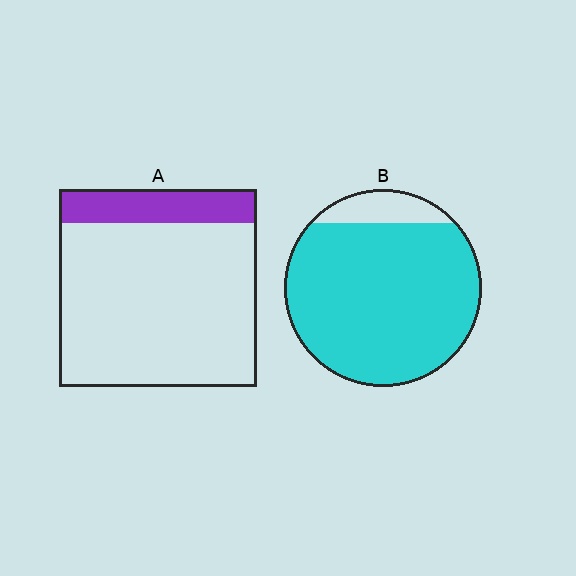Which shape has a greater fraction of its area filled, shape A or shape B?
Shape B.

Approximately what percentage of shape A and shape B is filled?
A is approximately 15% and B is approximately 90%.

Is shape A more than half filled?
No.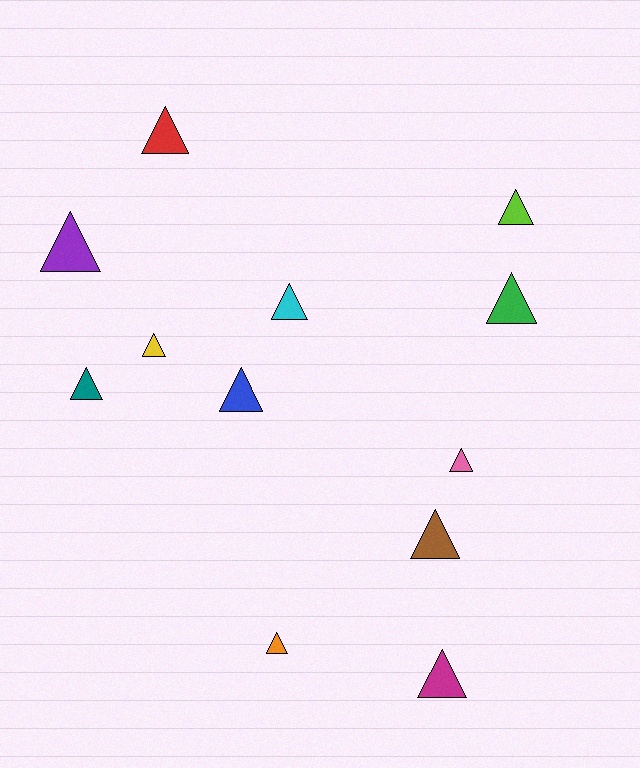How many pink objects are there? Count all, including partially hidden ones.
There is 1 pink object.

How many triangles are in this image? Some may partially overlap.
There are 12 triangles.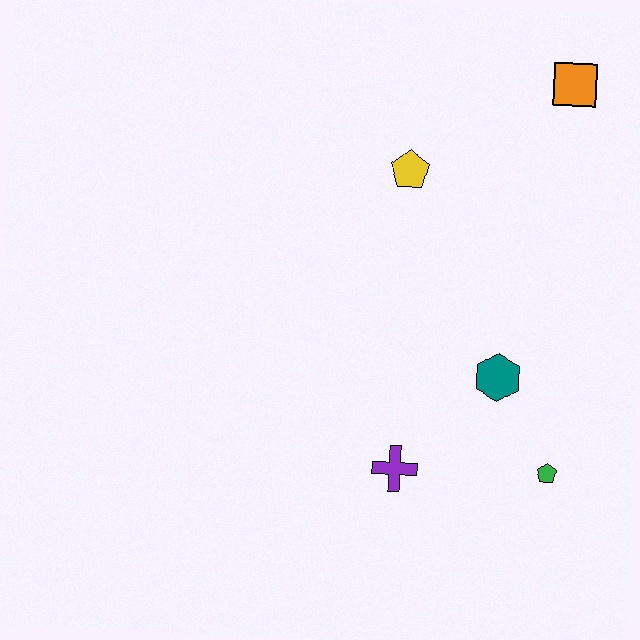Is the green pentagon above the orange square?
No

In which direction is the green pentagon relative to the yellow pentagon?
The green pentagon is below the yellow pentagon.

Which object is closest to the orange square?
The yellow pentagon is closest to the orange square.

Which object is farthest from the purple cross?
The orange square is farthest from the purple cross.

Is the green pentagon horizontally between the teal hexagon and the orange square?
Yes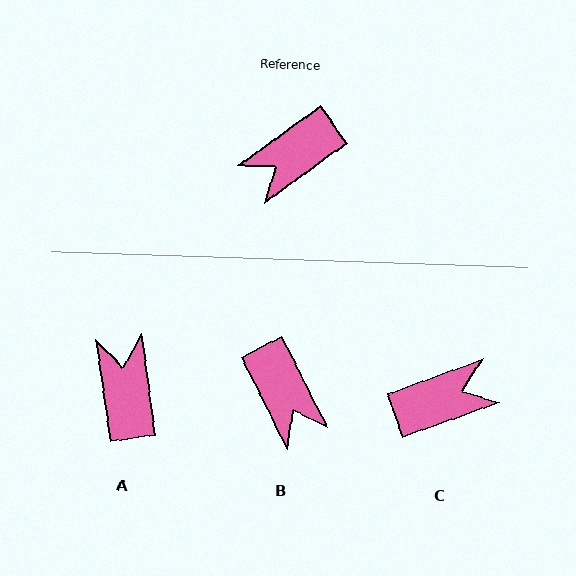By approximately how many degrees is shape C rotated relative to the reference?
Approximately 164 degrees counter-clockwise.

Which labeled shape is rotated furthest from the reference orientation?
C, about 164 degrees away.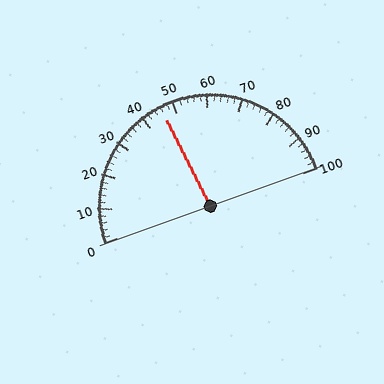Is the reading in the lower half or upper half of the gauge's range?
The reading is in the lower half of the range (0 to 100).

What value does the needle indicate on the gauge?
The needle indicates approximately 46.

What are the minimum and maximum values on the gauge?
The gauge ranges from 0 to 100.